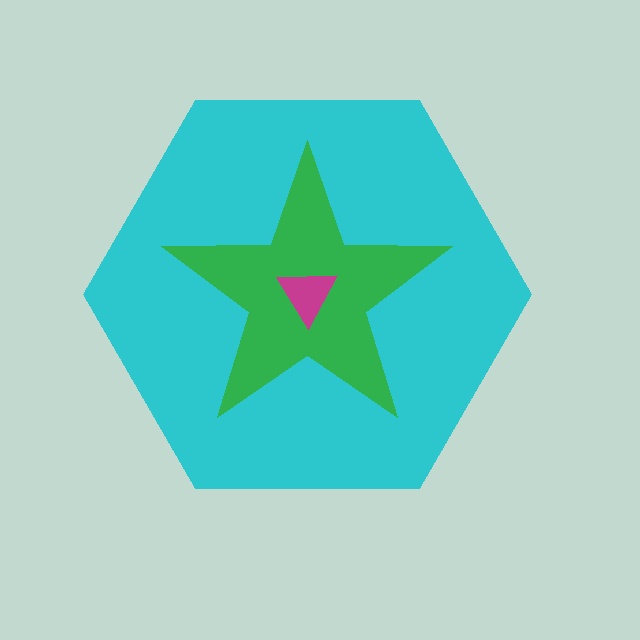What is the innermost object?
The magenta triangle.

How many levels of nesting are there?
3.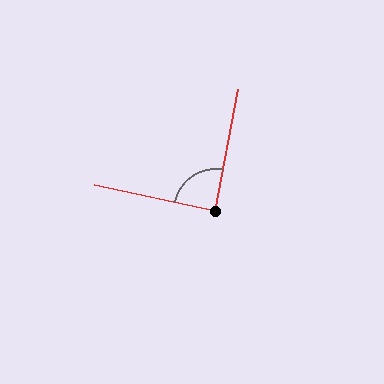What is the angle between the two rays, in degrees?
Approximately 89 degrees.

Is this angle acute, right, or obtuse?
It is approximately a right angle.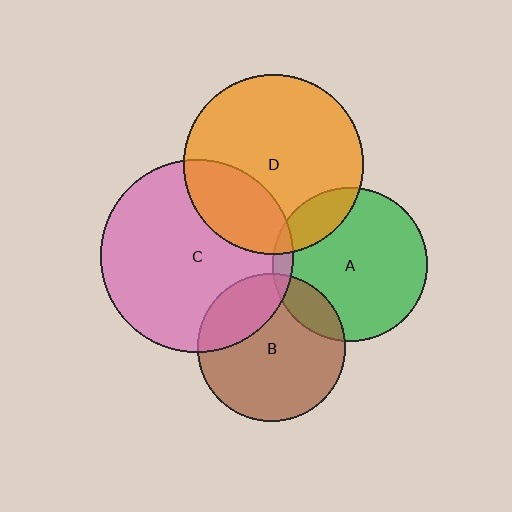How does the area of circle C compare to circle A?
Approximately 1.6 times.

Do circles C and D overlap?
Yes.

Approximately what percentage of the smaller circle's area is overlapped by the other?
Approximately 25%.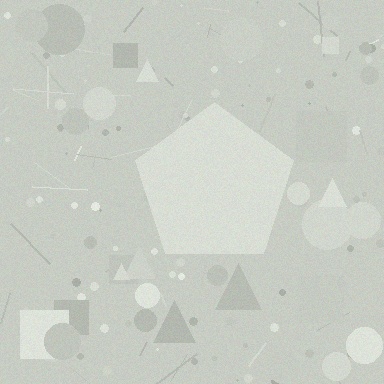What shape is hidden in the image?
A pentagon is hidden in the image.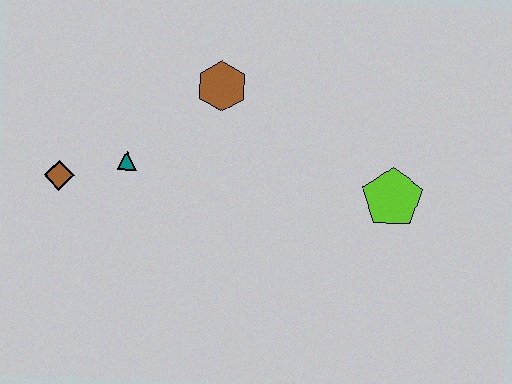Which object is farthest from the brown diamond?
The lime pentagon is farthest from the brown diamond.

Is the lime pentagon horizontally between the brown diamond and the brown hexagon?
No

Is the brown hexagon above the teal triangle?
Yes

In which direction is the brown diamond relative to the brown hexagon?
The brown diamond is to the left of the brown hexagon.